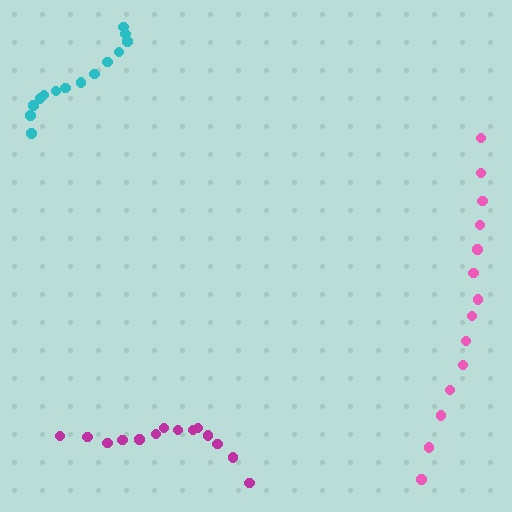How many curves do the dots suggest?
There are 3 distinct paths.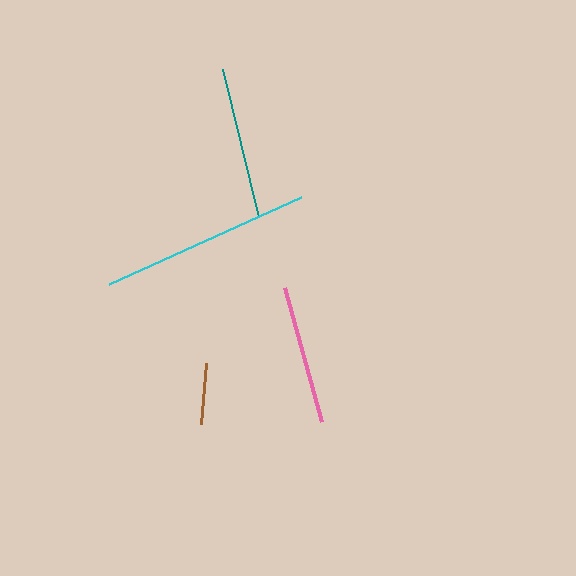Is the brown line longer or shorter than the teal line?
The teal line is longer than the brown line.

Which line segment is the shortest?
The brown line is the shortest at approximately 61 pixels.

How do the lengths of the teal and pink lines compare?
The teal and pink lines are approximately the same length.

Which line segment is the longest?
The cyan line is the longest at approximately 211 pixels.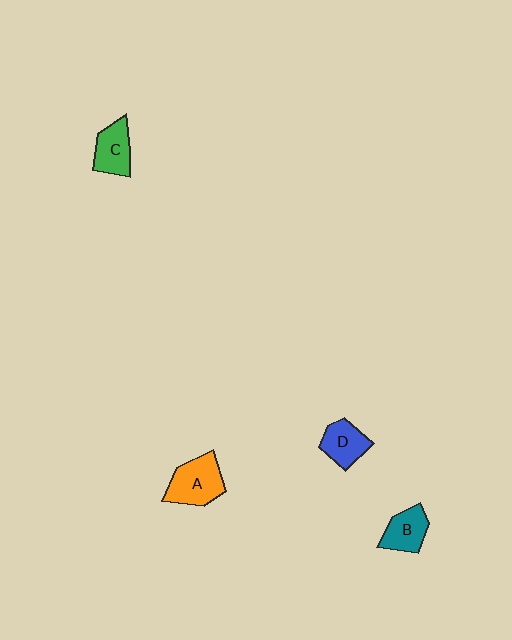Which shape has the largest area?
Shape A (orange).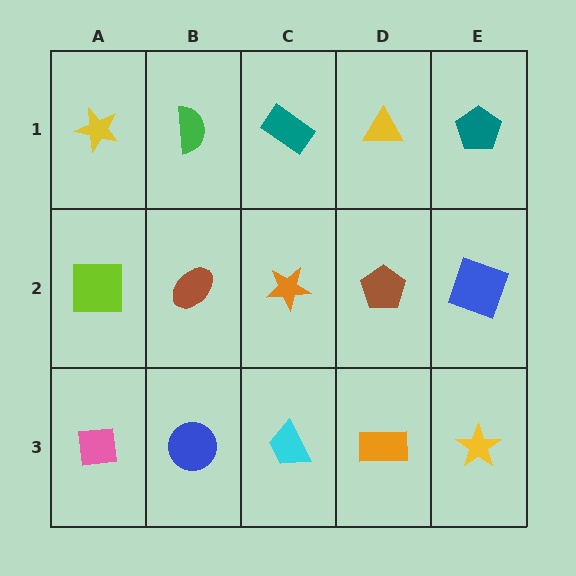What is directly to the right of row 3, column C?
An orange rectangle.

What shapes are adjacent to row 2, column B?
A green semicircle (row 1, column B), a blue circle (row 3, column B), a lime square (row 2, column A), an orange star (row 2, column C).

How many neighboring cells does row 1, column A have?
2.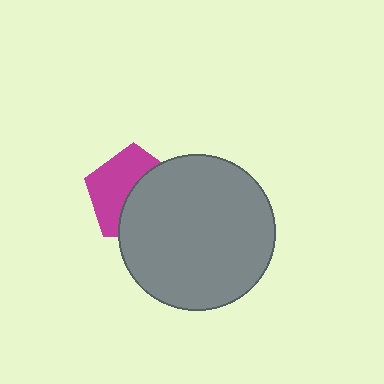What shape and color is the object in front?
The object in front is a gray circle.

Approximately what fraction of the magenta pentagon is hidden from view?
Roughly 51% of the magenta pentagon is hidden behind the gray circle.